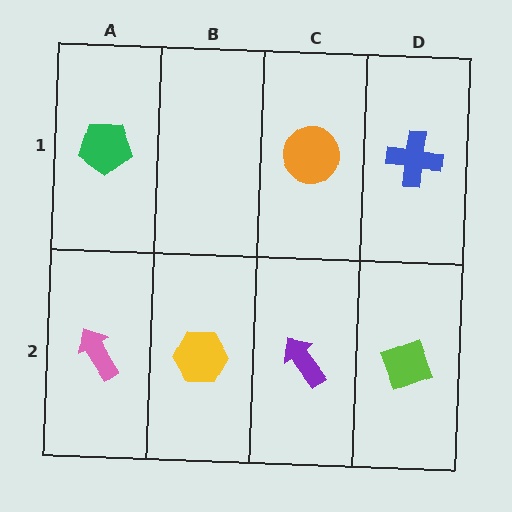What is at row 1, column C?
An orange circle.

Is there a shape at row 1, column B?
No, that cell is empty.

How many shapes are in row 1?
3 shapes.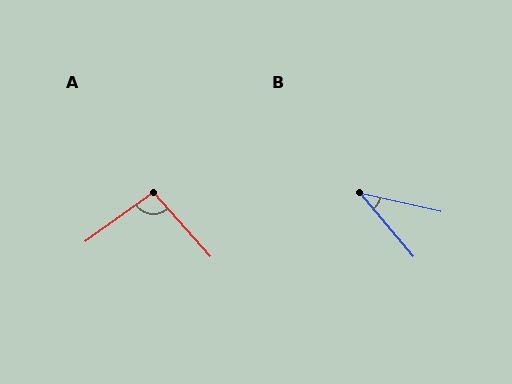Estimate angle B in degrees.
Approximately 37 degrees.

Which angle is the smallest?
B, at approximately 37 degrees.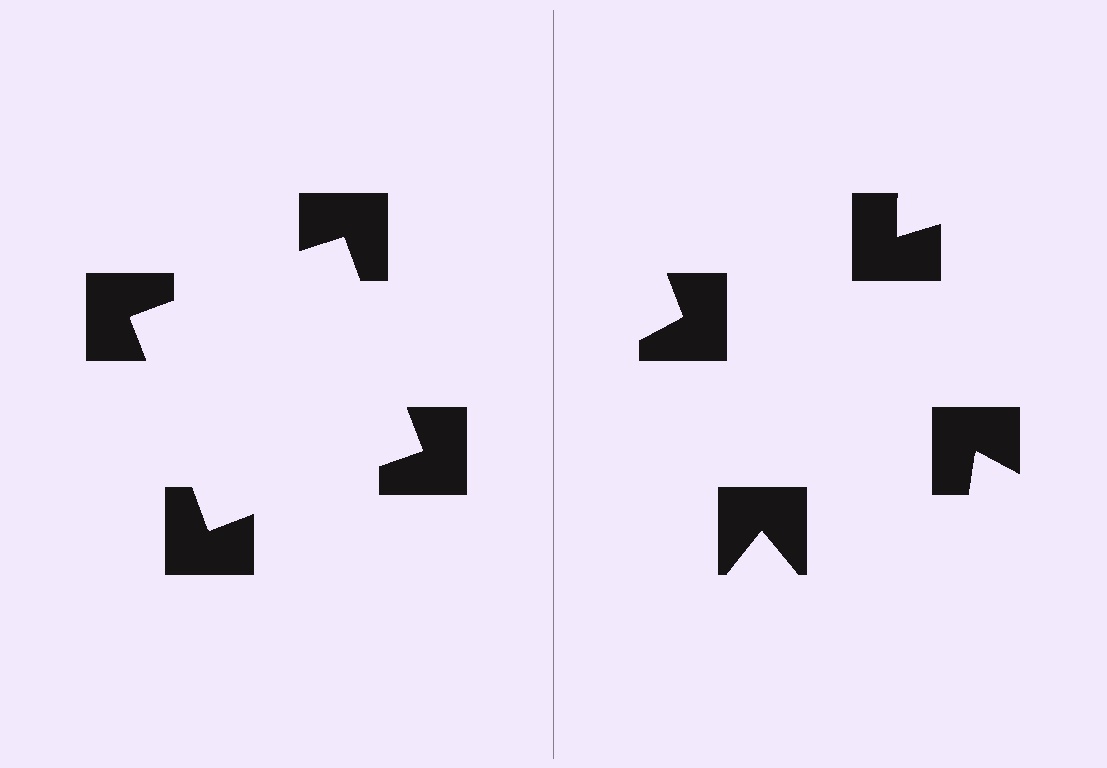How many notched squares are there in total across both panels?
8 — 4 on each side.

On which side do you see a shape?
An illusory square appears on the left side. On the right side the wedge cuts are rotated, so no coherent shape forms.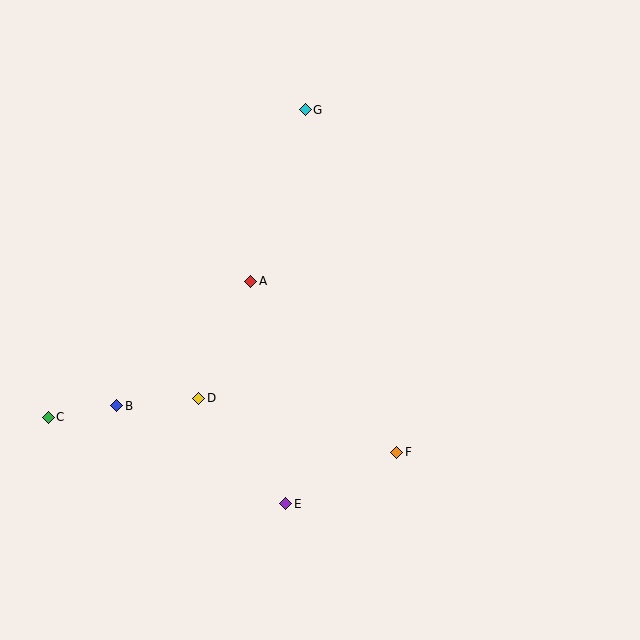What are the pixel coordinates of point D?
Point D is at (199, 398).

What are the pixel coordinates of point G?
Point G is at (305, 110).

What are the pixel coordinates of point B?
Point B is at (117, 406).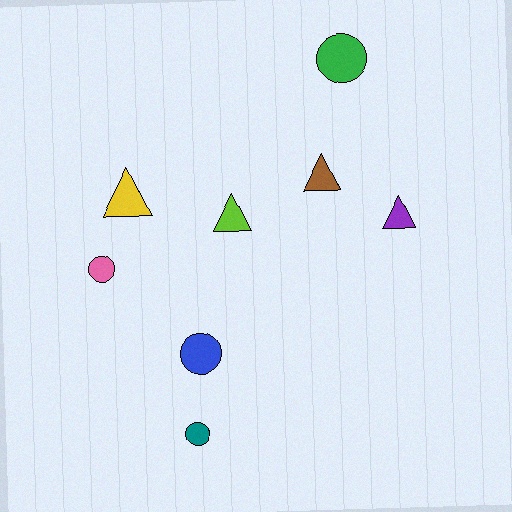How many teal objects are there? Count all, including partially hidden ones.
There is 1 teal object.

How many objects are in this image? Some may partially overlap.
There are 8 objects.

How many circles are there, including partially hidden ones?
There are 4 circles.